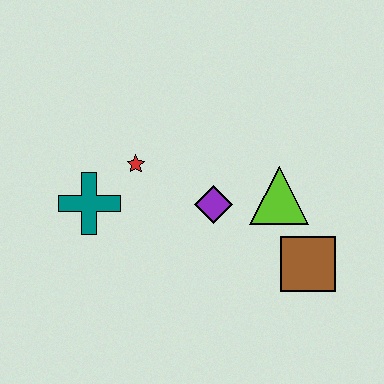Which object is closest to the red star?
The teal cross is closest to the red star.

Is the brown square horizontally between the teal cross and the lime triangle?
No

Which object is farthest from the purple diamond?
The teal cross is farthest from the purple diamond.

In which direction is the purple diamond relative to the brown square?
The purple diamond is to the left of the brown square.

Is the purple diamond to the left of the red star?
No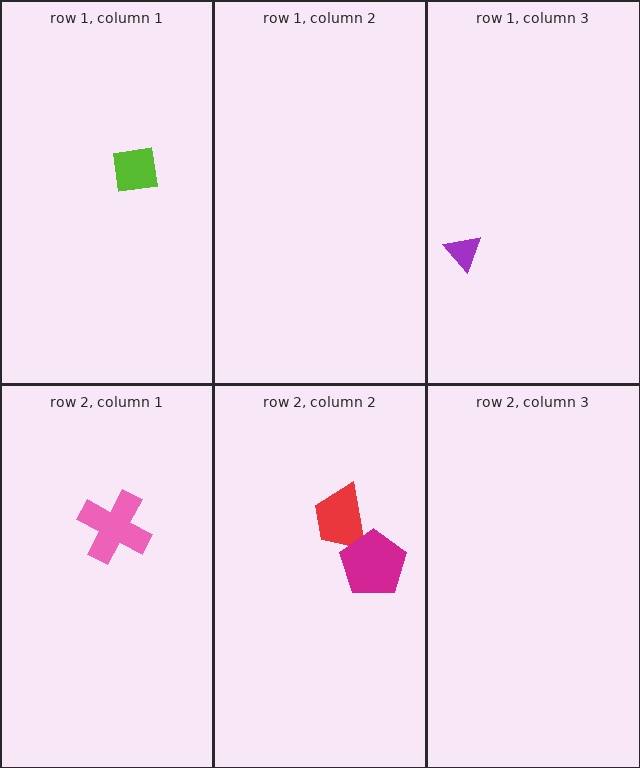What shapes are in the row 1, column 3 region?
The purple triangle.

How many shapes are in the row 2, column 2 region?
2.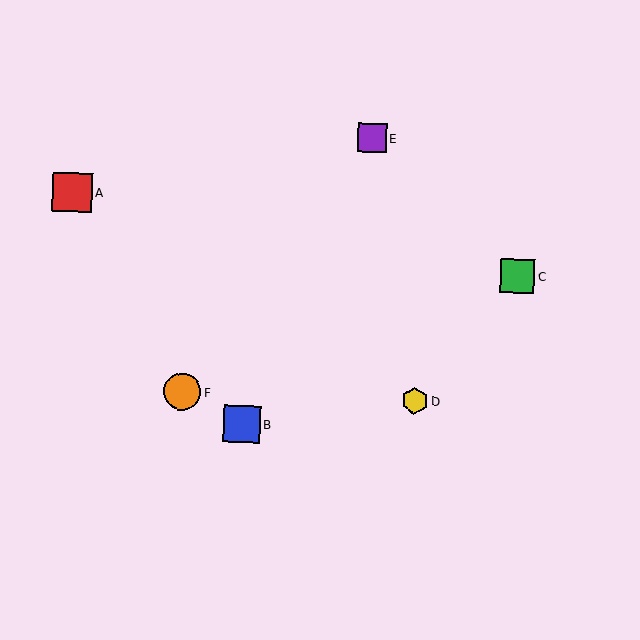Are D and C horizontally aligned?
No, D is at y≈401 and C is at y≈276.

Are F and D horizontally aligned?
Yes, both are at y≈392.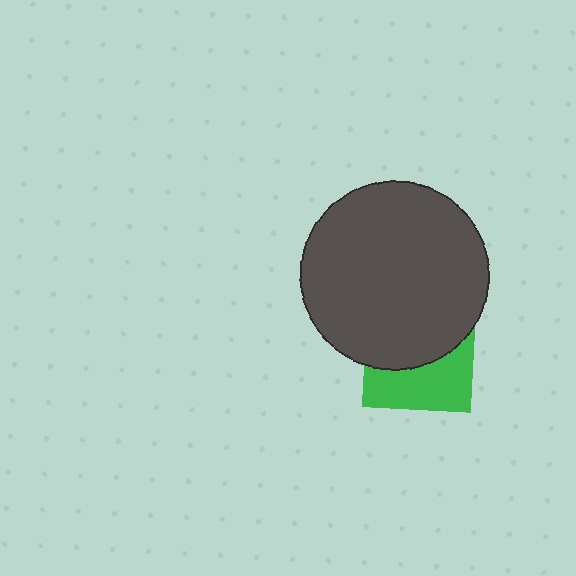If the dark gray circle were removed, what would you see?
You would see the complete green square.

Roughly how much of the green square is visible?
About half of it is visible (roughly 46%).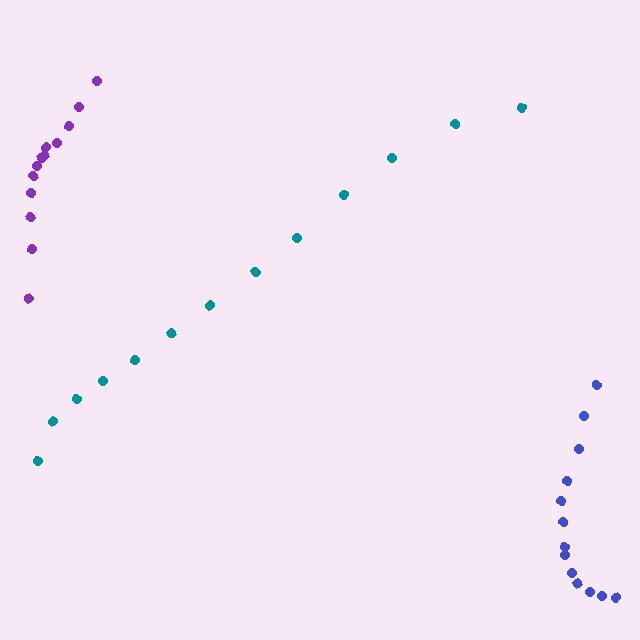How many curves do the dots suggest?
There are 3 distinct paths.